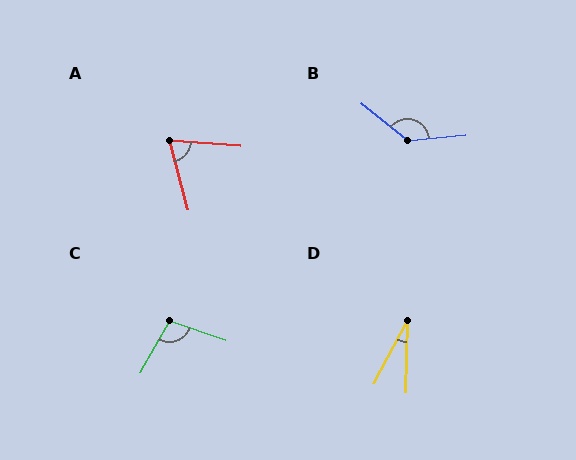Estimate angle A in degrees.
Approximately 71 degrees.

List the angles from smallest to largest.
D (26°), A (71°), C (100°), B (135°).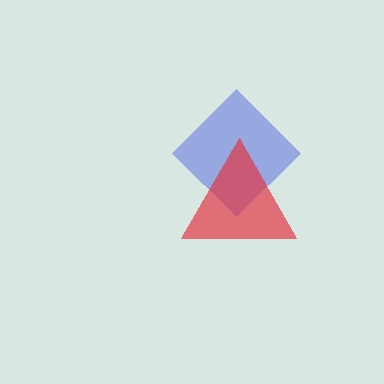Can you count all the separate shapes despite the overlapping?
Yes, there are 2 separate shapes.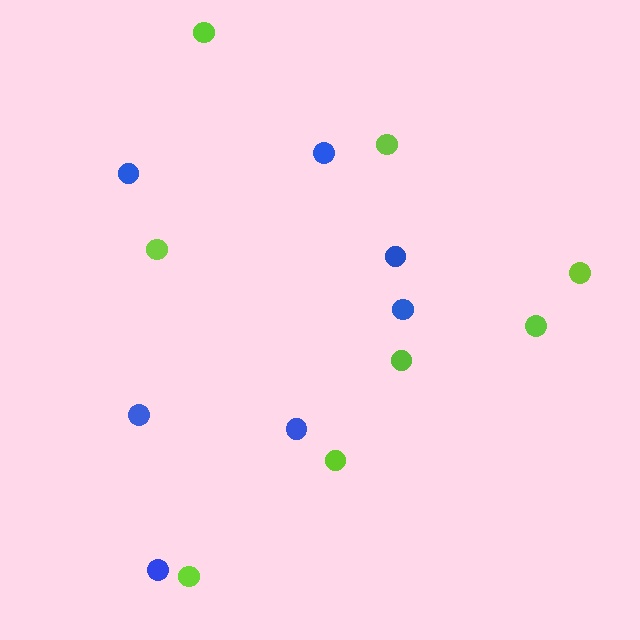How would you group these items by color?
There are 2 groups: one group of blue circles (7) and one group of lime circles (8).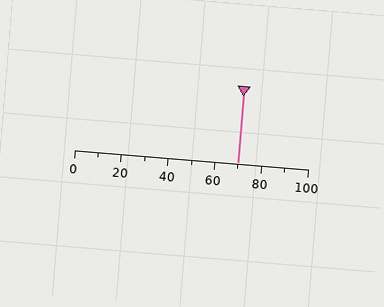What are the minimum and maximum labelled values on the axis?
The axis runs from 0 to 100.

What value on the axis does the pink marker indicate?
The marker indicates approximately 70.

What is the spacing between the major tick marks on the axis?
The major ticks are spaced 20 apart.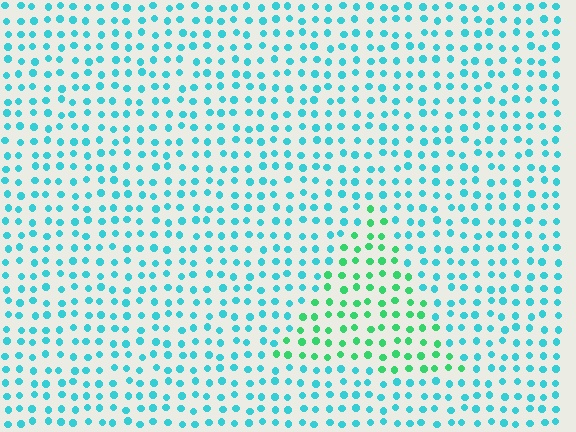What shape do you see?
I see a triangle.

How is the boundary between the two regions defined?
The boundary is defined purely by a slight shift in hue (about 42 degrees). Spacing, size, and orientation are identical on both sides.